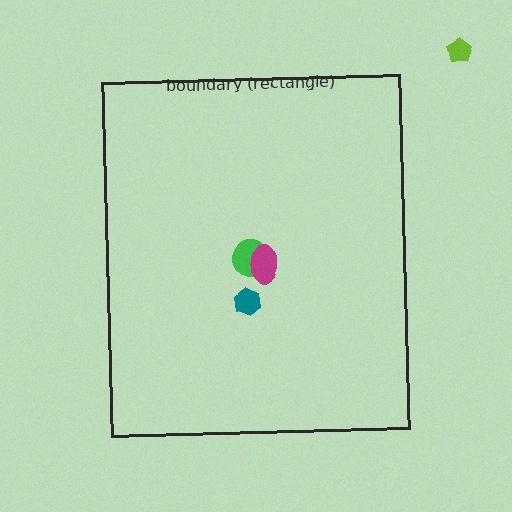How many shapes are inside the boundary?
3 inside, 1 outside.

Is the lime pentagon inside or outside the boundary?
Outside.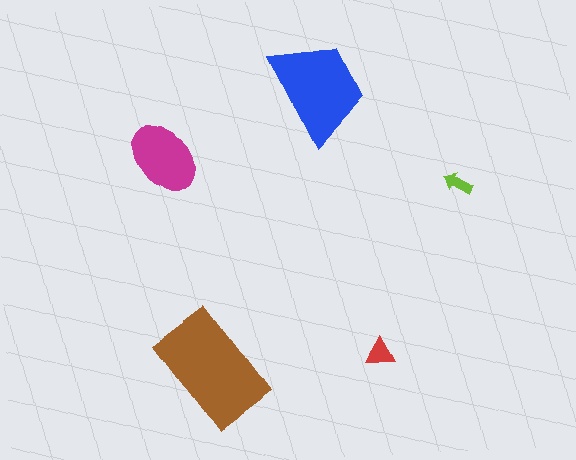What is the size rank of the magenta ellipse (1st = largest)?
3rd.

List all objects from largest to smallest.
The brown rectangle, the blue trapezoid, the magenta ellipse, the red triangle, the lime arrow.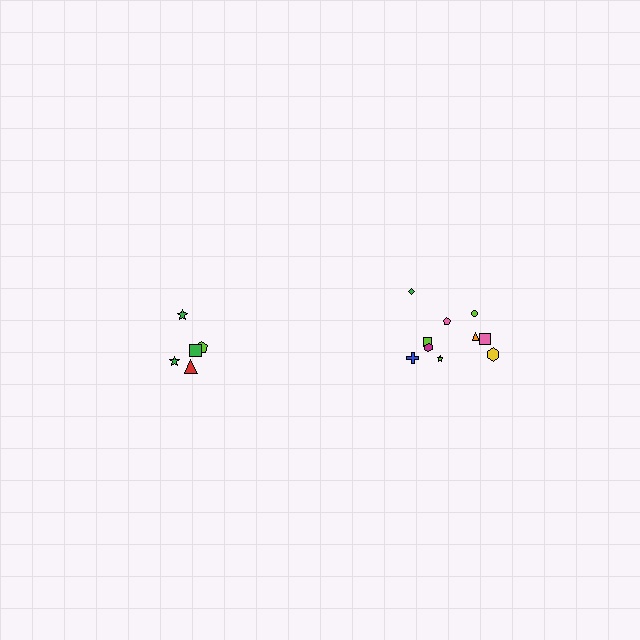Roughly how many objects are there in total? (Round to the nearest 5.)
Roughly 15 objects in total.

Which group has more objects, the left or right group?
The right group.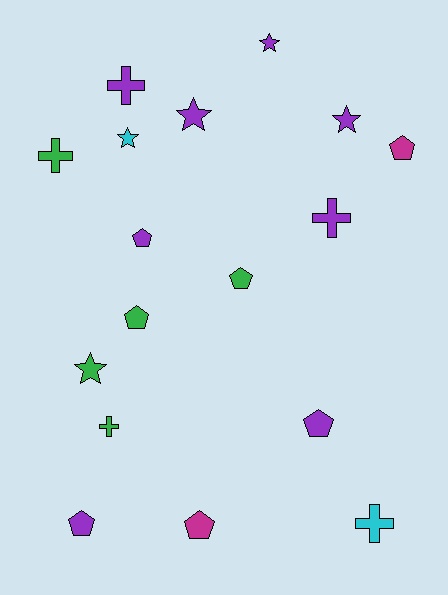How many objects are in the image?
There are 17 objects.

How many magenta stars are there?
There are no magenta stars.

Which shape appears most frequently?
Pentagon, with 7 objects.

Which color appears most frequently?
Purple, with 8 objects.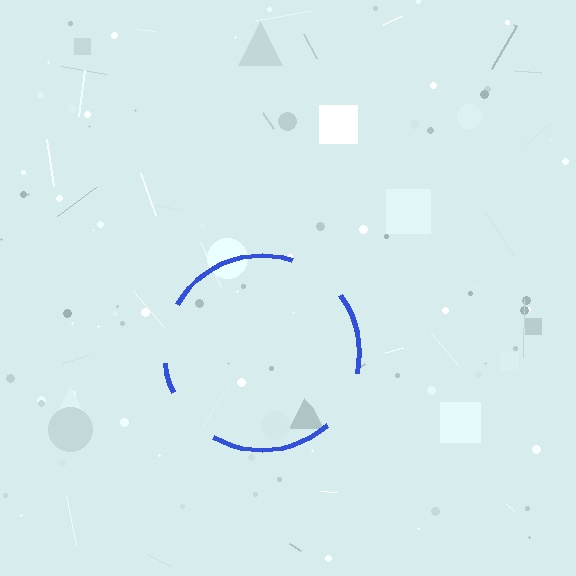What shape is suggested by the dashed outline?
The dashed outline suggests a circle.